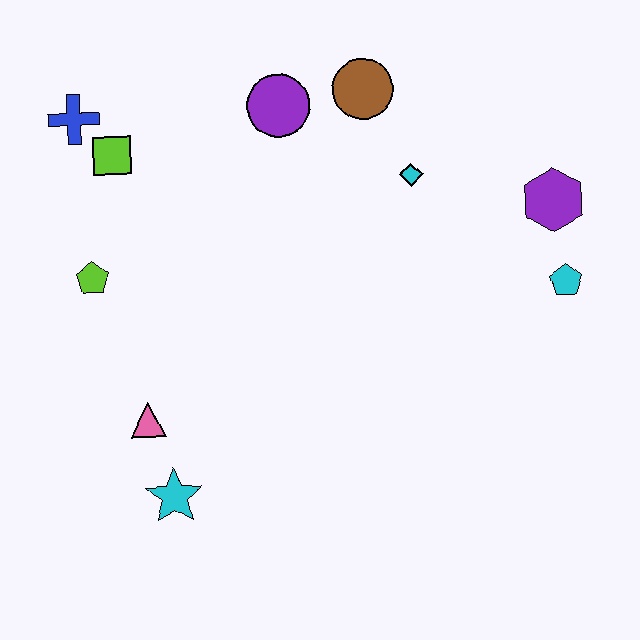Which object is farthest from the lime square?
The cyan pentagon is farthest from the lime square.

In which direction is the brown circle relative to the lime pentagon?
The brown circle is to the right of the lime pentagon.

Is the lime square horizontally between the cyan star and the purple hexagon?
No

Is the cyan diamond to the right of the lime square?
Yes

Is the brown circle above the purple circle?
Yes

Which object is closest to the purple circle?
The brown circle is closest to the purple circle.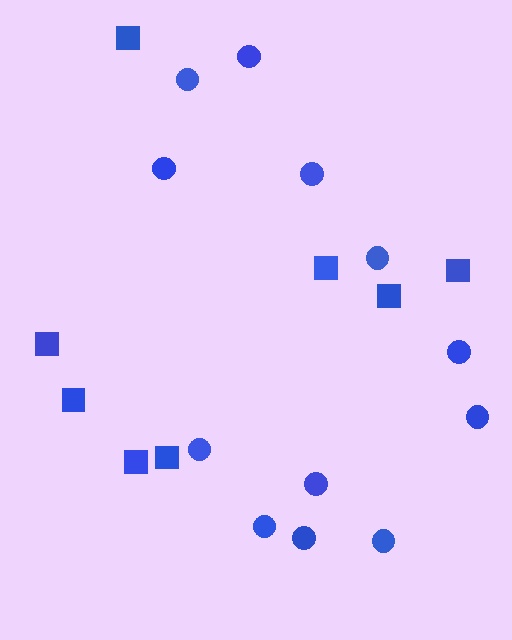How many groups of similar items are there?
There are 2 groups: one group of squares (8) and one group of circles (12).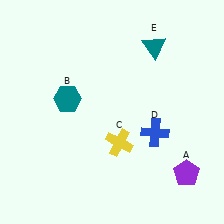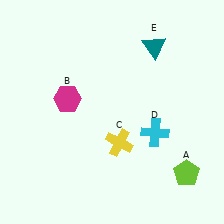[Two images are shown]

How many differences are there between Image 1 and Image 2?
There are 3 differences between the two images.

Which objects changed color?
A changed from purple to lime. B changed from teal to magenta. D changed from blue to cyan.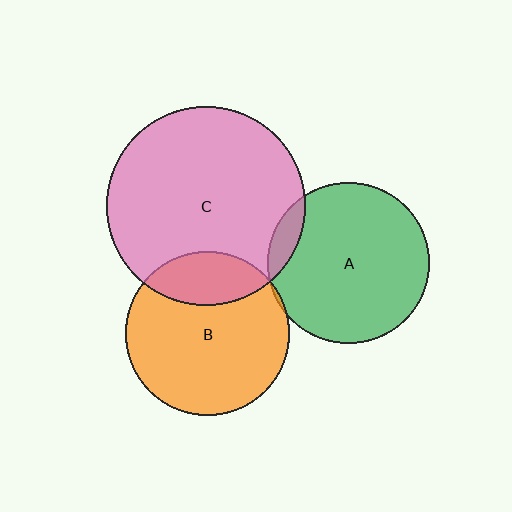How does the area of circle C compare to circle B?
Approximately 1.5 times.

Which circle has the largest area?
Circle C (pink).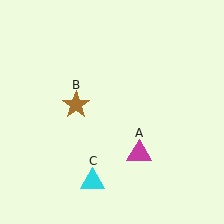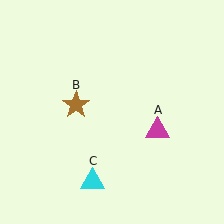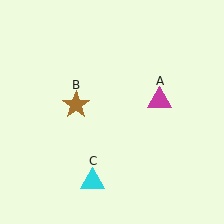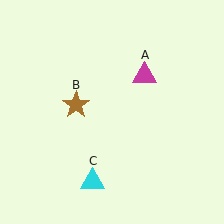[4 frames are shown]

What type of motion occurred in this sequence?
The magenta triangle (object A) rotated counterclockwise around the center of the scene.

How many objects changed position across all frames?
1 object changed position: magenta triangle (object A).